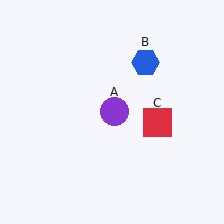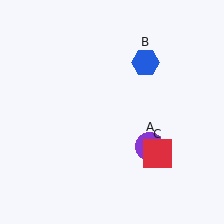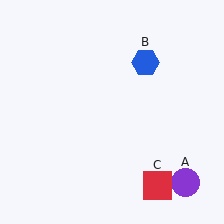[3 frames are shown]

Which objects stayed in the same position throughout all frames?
Blue hexagon (object B) remained stationary.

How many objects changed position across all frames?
2 objects changed position: purple circle (object A), red square (object C).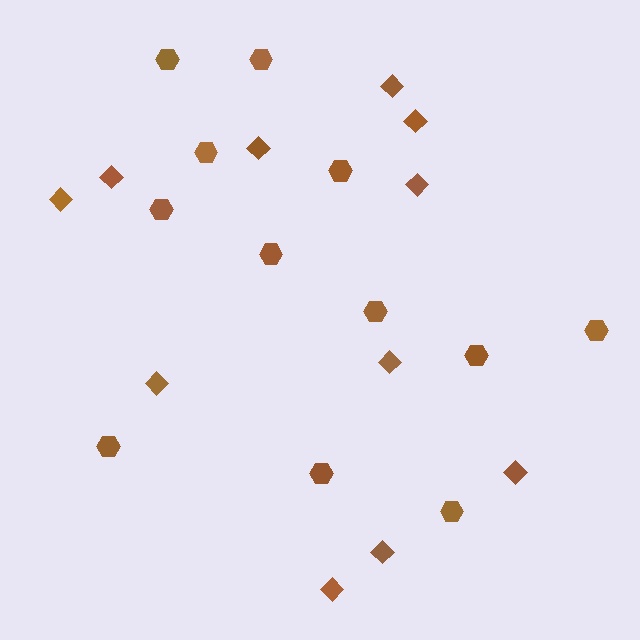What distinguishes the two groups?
There are 2 groups: one group of diamonds (11) and one group of hexagons (12).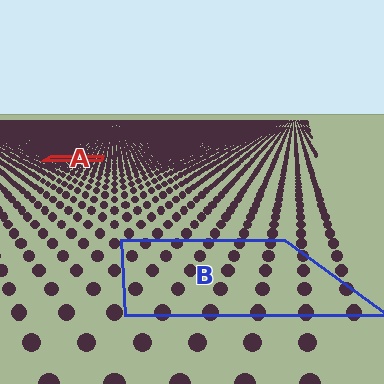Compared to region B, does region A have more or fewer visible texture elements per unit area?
Region A has more texture elements per unit area — they are packed more densely because it is farther away.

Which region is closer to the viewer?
Region B is closer. The texture elements there are larger and more spread out.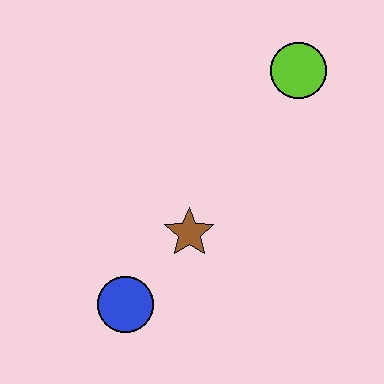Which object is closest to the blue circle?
The brown star is closest to the blue circle.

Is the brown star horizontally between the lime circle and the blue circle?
Yes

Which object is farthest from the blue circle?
The lime circle is farthest from the blue circle.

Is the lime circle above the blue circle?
Yes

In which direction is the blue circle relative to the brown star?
The blue circle is below the brown star.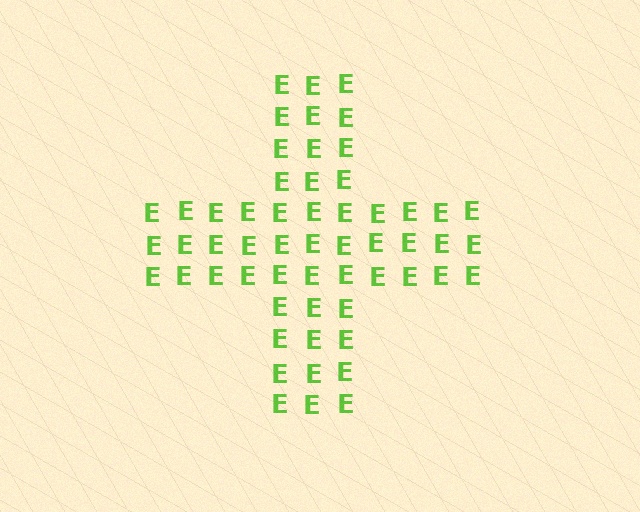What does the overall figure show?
The overall figure shows a cross.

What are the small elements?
The small elements are letter E's.